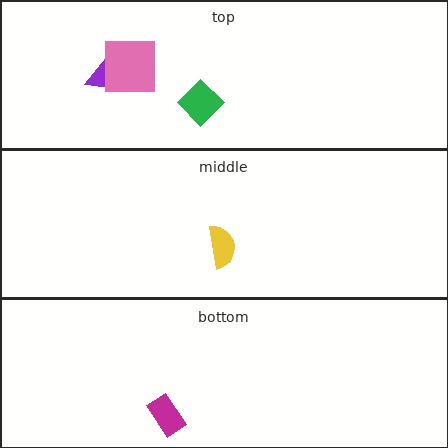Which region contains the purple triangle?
The top region.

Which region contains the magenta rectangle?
The bottom region.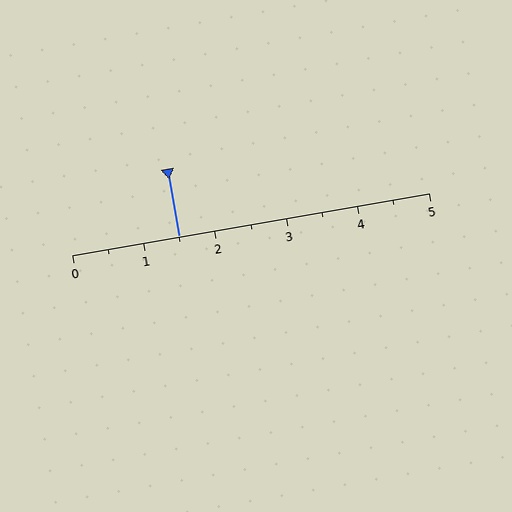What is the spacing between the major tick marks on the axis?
The major ticks are spaced 1 apart.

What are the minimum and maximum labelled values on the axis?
The axis runs from 0 to 5.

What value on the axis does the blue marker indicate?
The marker indicates approximately 1.5.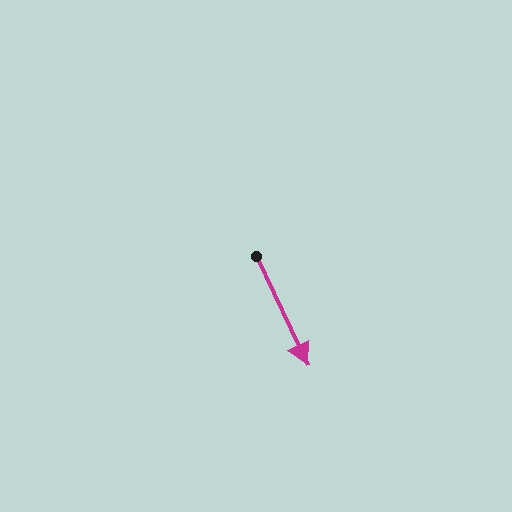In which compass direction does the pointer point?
Southeast.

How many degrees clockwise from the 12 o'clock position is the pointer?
Approximately 155 degrees.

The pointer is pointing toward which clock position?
Roughly 5 o'clock.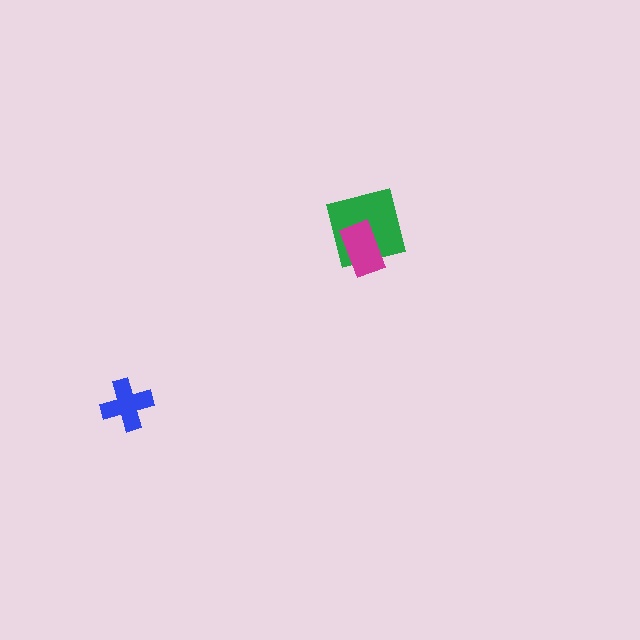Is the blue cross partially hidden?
No, no other shape covers it.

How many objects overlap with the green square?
1 object overlaps with the green square.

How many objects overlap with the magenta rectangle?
1 object overlaps with the magenta rectangle.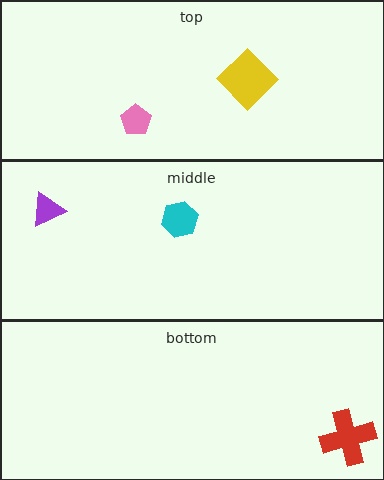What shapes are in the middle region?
The cyan hexagon, the purple triangle.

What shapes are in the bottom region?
The red cross.